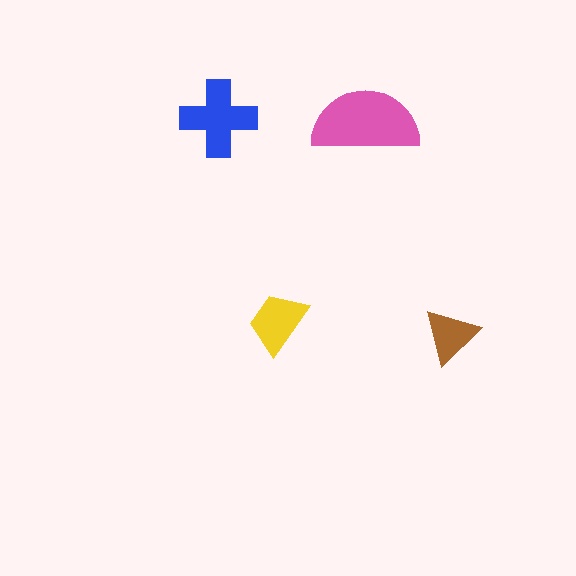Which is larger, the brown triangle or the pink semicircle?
The pink semicircle.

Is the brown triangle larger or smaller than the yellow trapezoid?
Smaller.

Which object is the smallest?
The brown triangle.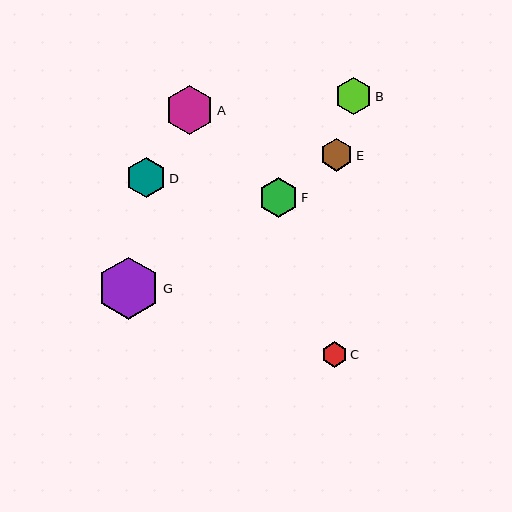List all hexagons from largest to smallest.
From largest to smallest: G, A, F, D, B, E, C.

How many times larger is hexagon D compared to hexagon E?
Hexagon D is approximately 1.2 times the size of hexagon E.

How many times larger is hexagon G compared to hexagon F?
Hexagon G is approximately 1.6 times the size of hexagon F.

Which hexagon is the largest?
Hexagon G is the largest with a size of approximately 62 pixels.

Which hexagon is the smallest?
Hexagon C is the smallest with a size of approximately 25 pixels.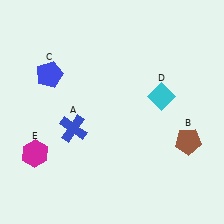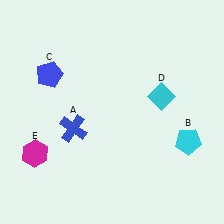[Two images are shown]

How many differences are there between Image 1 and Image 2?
There is 1 difference between the two images.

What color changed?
The pentagon (B) changed from brown in Image 1 to cyan in Image 2.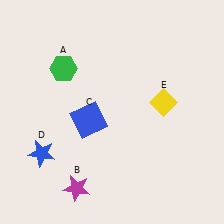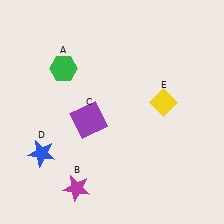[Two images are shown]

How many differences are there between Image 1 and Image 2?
There is 1 difference between the two images.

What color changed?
The square (C) changed from blue in Image 1 to purple in Image 2.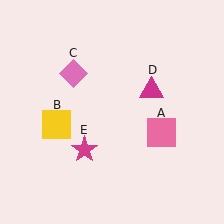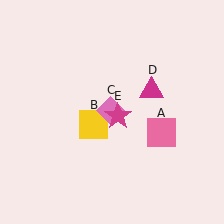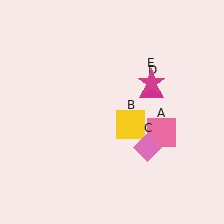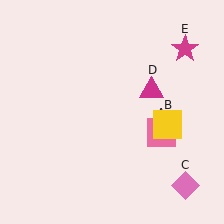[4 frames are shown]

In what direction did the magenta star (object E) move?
The magenta star (object E) moved up and to the right.